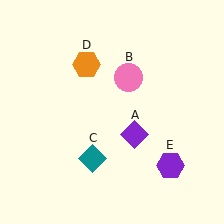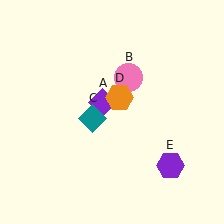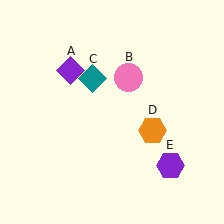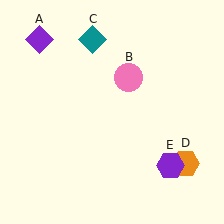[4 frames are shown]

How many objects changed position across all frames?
3 objects changed position: purple diamond (object A), teal diamond (object C), orange hexagon (object D).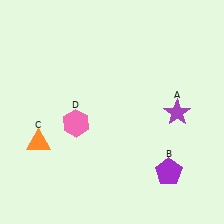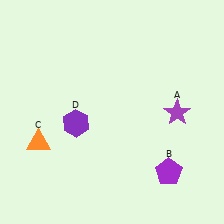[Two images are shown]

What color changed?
The hexagon (D) changed from pink in Image 1 to purple in Image 2.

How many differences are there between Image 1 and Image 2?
There is 1 difference between the two images.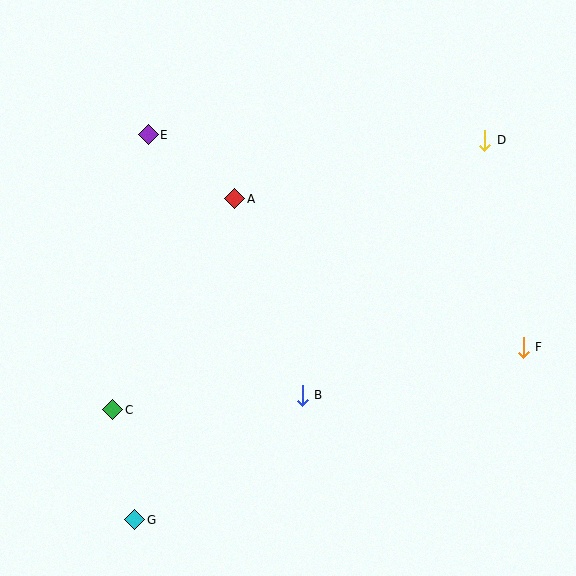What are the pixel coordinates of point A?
Point A is at (235, 199).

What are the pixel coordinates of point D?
Point D is at (485, 140).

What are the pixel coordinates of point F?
Point F is at (523, 347).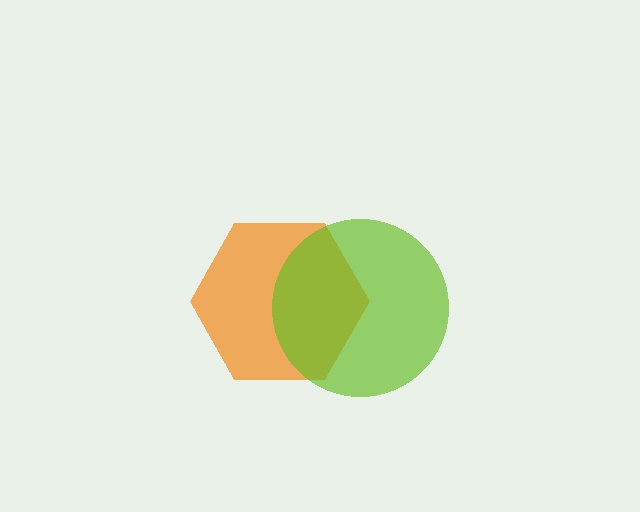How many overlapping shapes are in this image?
There are 2 overlapping shapes in the image.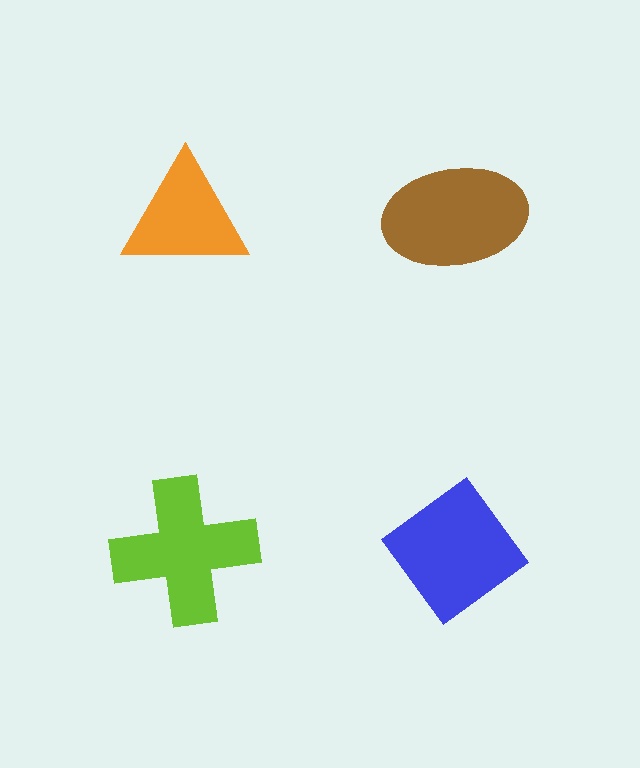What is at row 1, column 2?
A brown ellipse.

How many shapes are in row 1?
2 shapes.